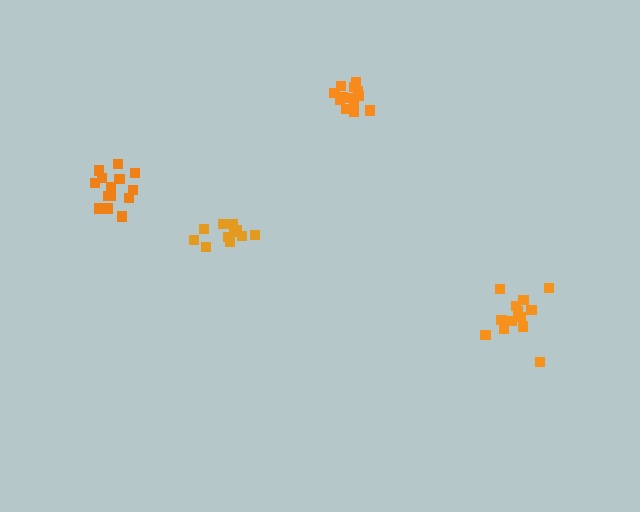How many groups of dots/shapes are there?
There are 4 groups.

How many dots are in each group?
Group 1: 12 dots, Group 2: 14 dots, Group 3: 14 dots, Group 4: 13 dots (53 total).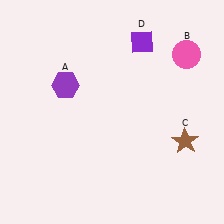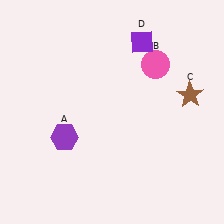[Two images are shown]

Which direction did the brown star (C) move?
The brown star (C) moved up.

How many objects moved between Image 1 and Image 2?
3 objects moved between the two images.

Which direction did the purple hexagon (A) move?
The purple hexagon (A) moved down.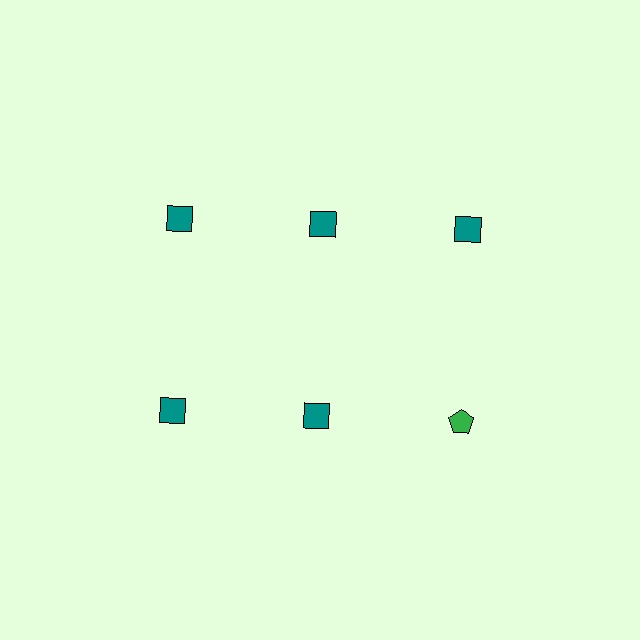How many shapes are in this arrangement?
There are 6 shapes arranged in a grid pattern.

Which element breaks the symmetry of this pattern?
The green pentagon in the second row, center column breaks the symmetry. All other shapes are teal squares.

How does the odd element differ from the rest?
It differs in both color (green instead of teal) and shape (pentagon instead of square).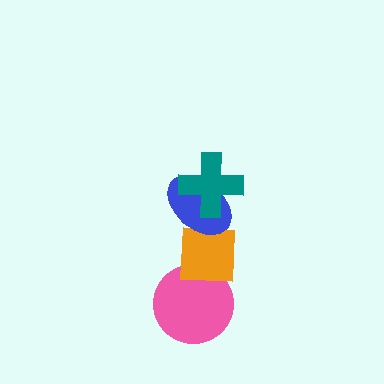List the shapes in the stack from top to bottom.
From top to bottom: the teal cross, the blue ellipse, the orange square, the pink circle.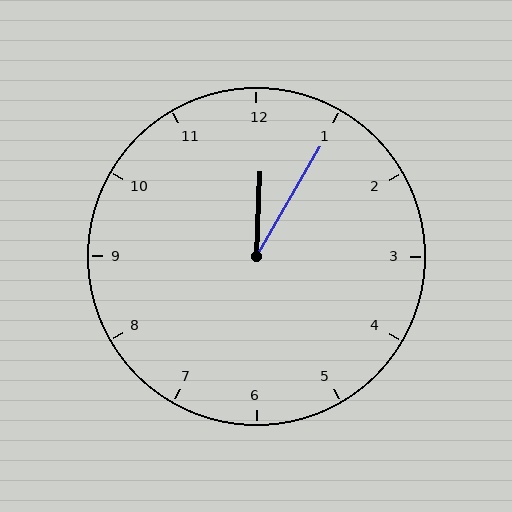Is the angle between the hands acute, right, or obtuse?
It is acute.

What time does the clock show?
12:05.